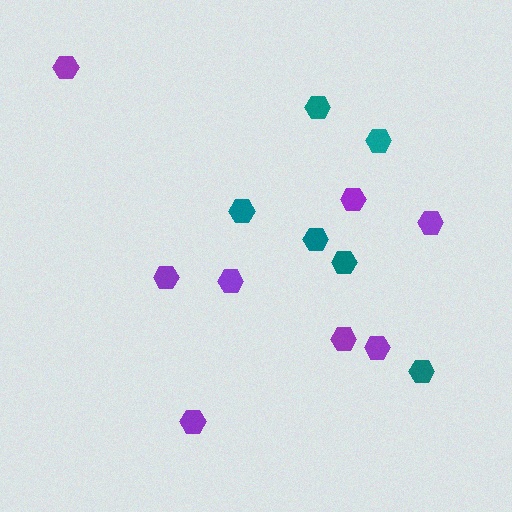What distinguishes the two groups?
There are 2 groups: one group of purple hexagons (8) and one group of teal hexagons (6).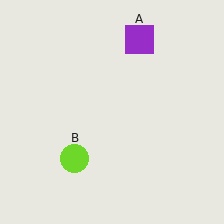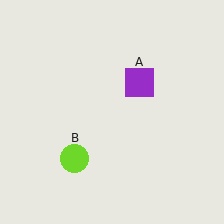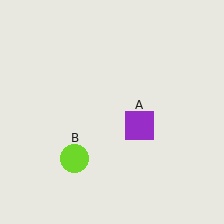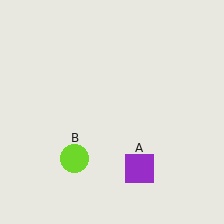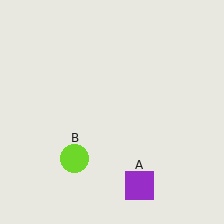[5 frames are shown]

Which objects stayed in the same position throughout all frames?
Lime circle (object B) remained stationary.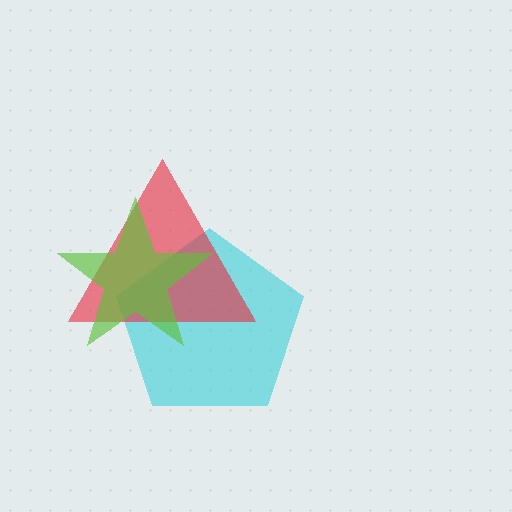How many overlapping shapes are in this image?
There are 3 overlapping shapes in the image.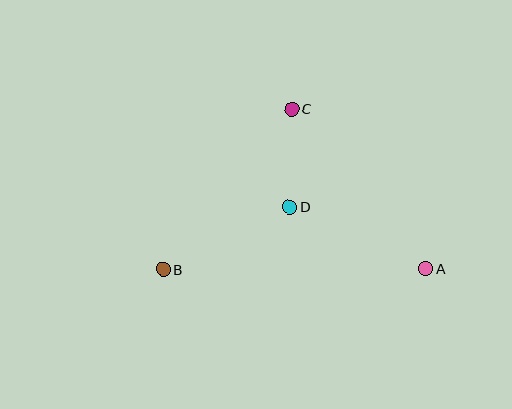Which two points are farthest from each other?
Points A and B are farthest from each other.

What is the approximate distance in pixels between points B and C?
The distance between B and C is approximately 206 pixels.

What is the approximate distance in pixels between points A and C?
The distance between A and C is approximately 208 pixels.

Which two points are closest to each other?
Points C and D are closest to each other.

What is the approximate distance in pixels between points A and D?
The distance between A and D is approximately 149 pixels.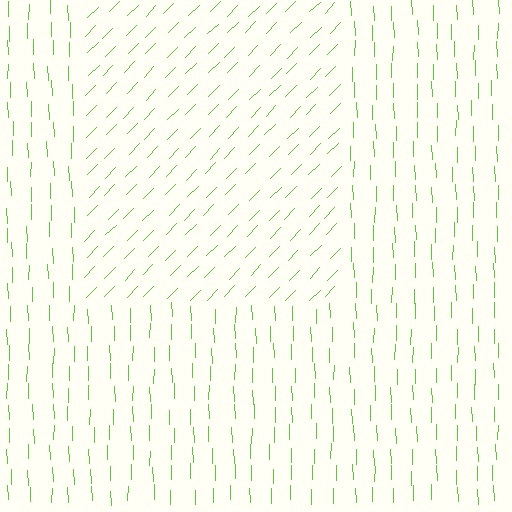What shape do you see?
I see a rectangle.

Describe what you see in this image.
The image is filled with small lime line segments. A rectangle region in the image has lines oriented differently from the surrounding lines, creating a visible texture boundary.